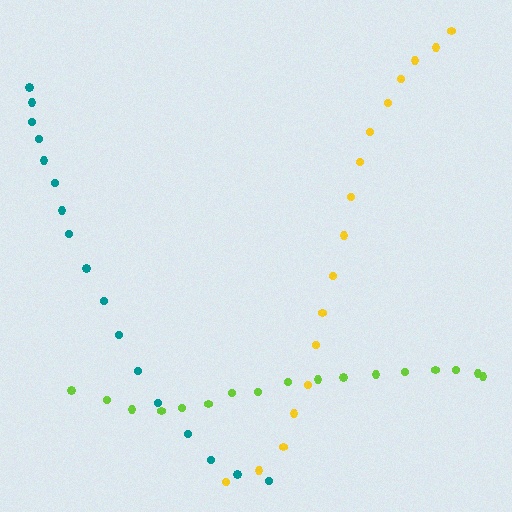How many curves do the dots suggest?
There are 3 distinct paths.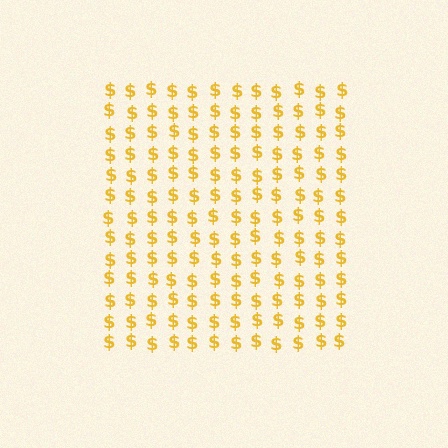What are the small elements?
The small elements are dollar signs.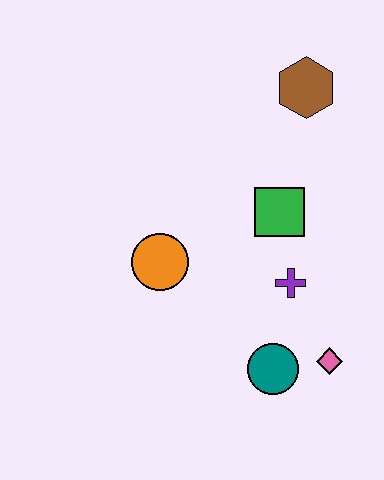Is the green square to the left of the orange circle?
No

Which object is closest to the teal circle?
The pink diamond is closest to the teal circle.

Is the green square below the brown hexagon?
Yes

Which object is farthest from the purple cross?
The brown hexagon is farthest from the purple cross.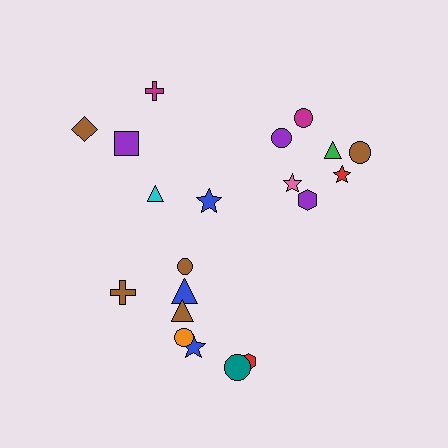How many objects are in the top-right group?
There are 7 objects.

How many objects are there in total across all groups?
There are 20 objects.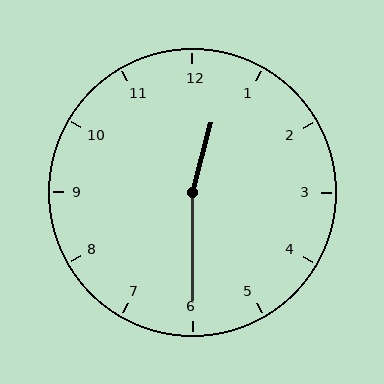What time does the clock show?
12:30.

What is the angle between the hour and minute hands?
Approximately 165 degrees.